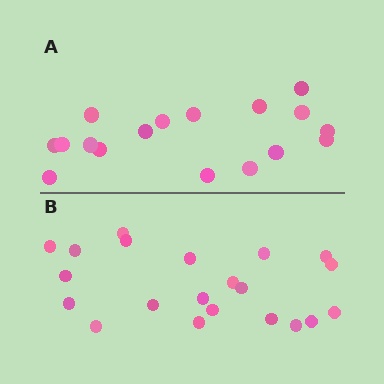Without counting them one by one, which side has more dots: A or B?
Region B (the bottom region) has more dots.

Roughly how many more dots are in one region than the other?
Region B has about 4 more dots than region A.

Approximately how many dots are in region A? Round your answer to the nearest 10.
About 20 dots. (The exact count is 17, which rounds to 20.)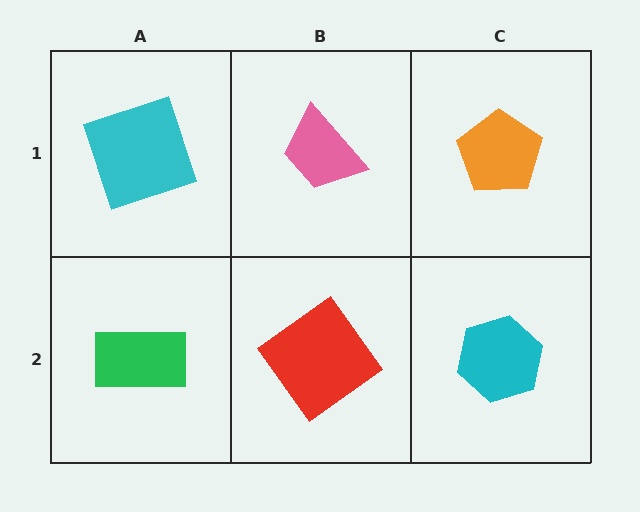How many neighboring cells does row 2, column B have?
3.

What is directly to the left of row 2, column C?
A red diamond.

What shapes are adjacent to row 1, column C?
A cyan hexagon (row 2, column C), a pink trapezoid (row 1, column B).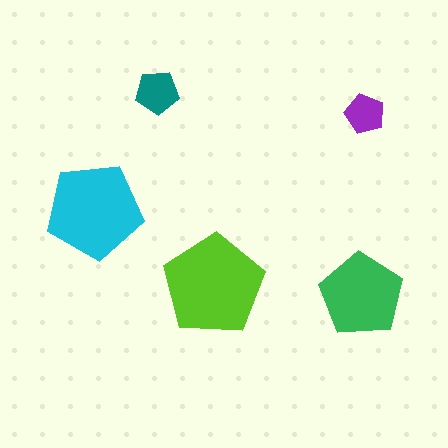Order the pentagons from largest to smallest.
the lime one, the cyan one, the green one, the teal one, the purple one.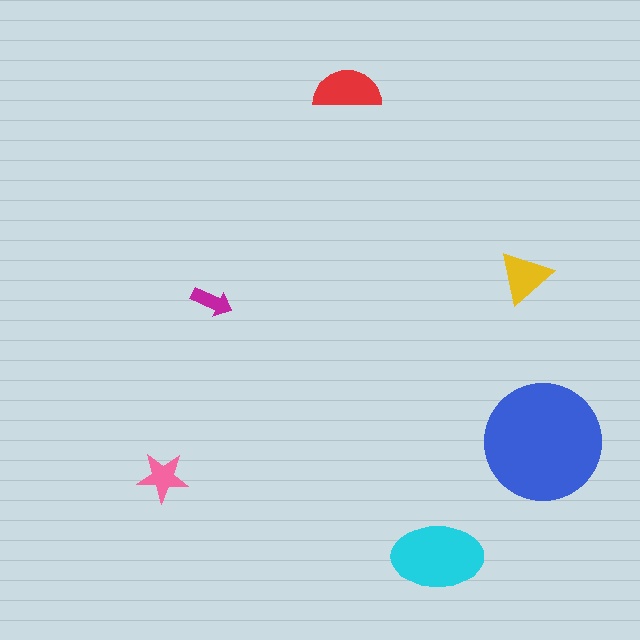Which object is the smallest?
The magenta arrow.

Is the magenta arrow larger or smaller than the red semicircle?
Smaller.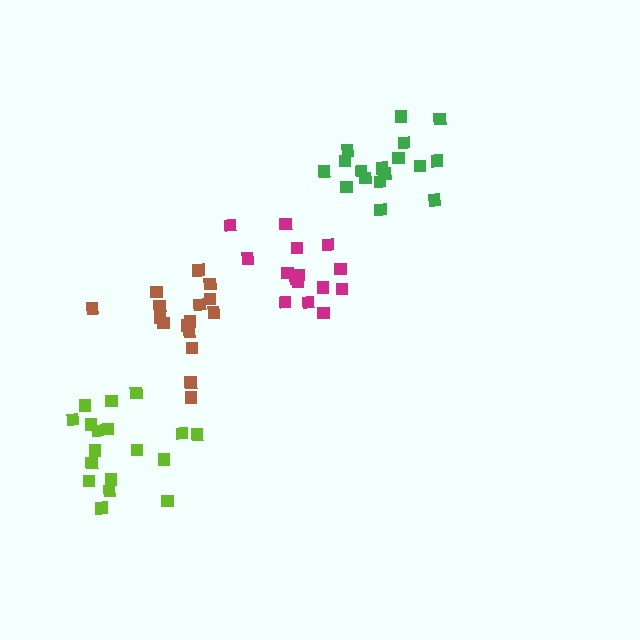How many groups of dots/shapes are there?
There are 4 groups.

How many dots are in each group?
Group 1: 16 dots, Group 2: 15 dots, Group 3: 17 dots, Group 4: 19 dots (67 total).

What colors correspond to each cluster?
The clusters are colored: brown, magenta, green, lime.